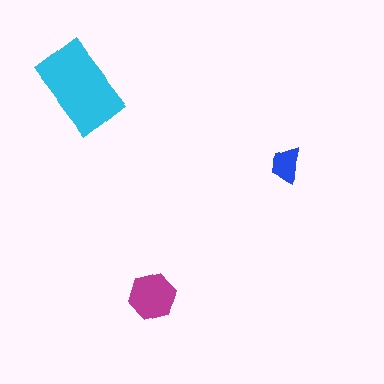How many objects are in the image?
There are 3 objects in the image.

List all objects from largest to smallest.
The cyan rectangle, the magenta hexagon, the blue trapezoid.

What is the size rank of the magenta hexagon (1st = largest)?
2nd.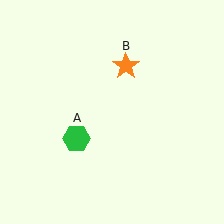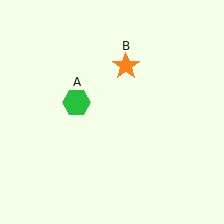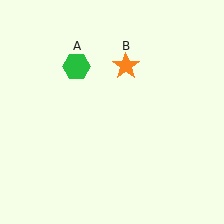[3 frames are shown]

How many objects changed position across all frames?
1 object changed position: green hexagon (object A).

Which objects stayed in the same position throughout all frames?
Orange star (object B) remained stationary.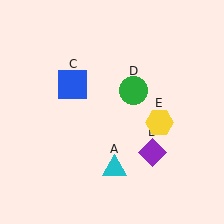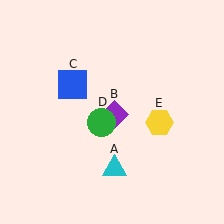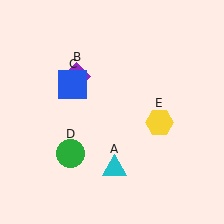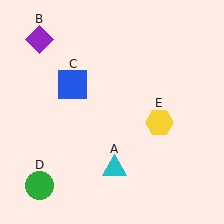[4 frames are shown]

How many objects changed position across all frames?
2 objects changed position: purple diamond (object B), green circle (object D).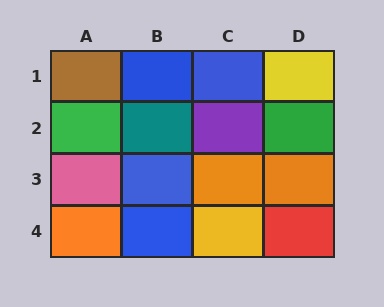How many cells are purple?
1 cell is purple.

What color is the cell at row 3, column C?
Orange.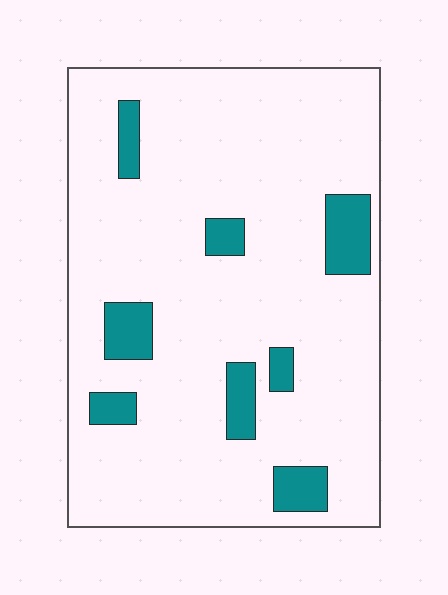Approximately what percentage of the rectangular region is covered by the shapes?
Approximately 10%.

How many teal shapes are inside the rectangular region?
8.